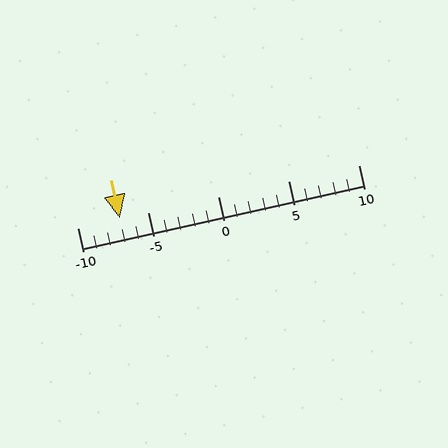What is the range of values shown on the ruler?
The ruler shows values from -10 to 10.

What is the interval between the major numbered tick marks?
The major tick marks are spaced 5 units apart.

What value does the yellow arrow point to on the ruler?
The yellow arrow points to approximately -7.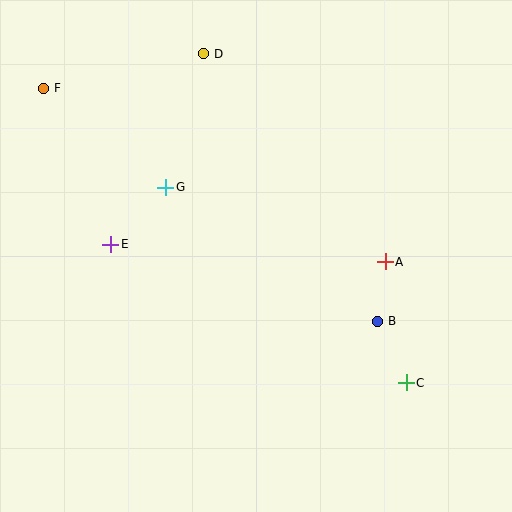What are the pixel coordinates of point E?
Point E is at (111, 244).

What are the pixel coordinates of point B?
Point B is at (378, 321).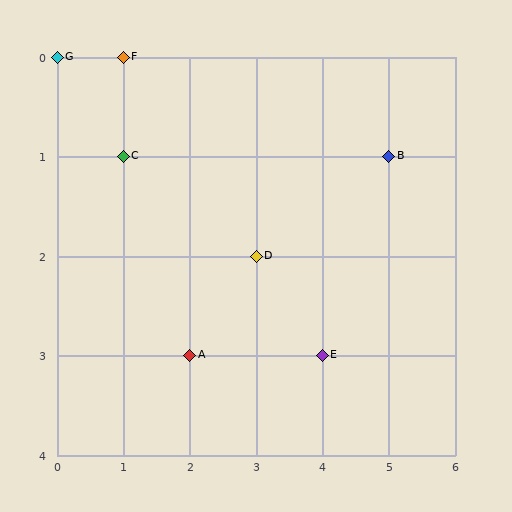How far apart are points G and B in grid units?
Points G and B are 5 columns and 1 row apart (about 5.1 grid units diagonally).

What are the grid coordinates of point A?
Point A is at grid coordinates (2, 3).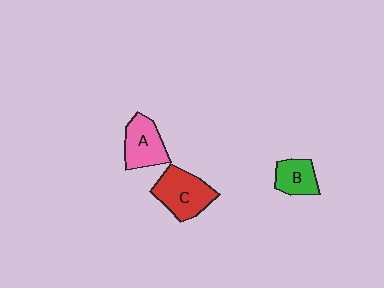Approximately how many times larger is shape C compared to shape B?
Approximately 1.6 times.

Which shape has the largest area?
Shape C (red).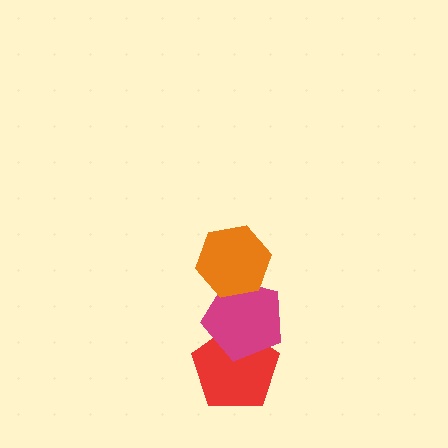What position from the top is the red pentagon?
The red pentagon is 3rd from the top.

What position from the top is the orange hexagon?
The orange hexagon is 1st from the top.